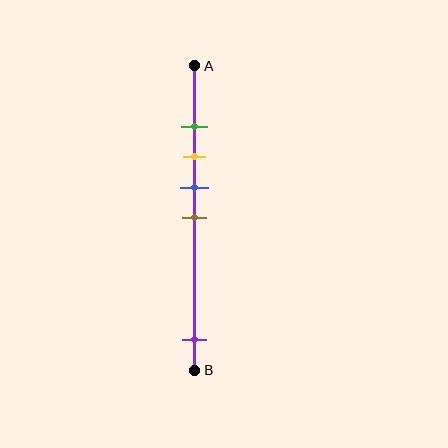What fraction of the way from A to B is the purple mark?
The purple mark is approximately 90% (0.9) of the way from A to B.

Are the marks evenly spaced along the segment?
No, the marks are not evenly spaced.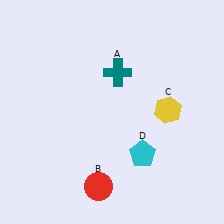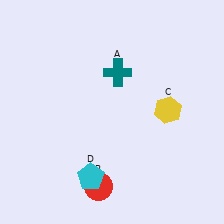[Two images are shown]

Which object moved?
The cyan pentagon (D) moved left.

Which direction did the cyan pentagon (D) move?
The cyan pentagon (D) moved left.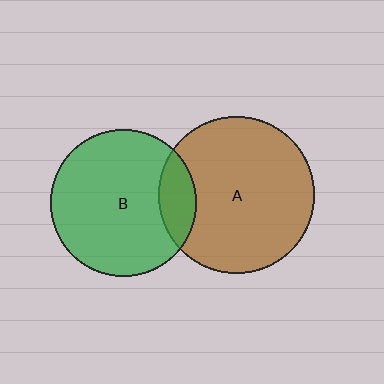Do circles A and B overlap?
Yes.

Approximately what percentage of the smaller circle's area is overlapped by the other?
Approximately 15%.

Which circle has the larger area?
Circle A (brown).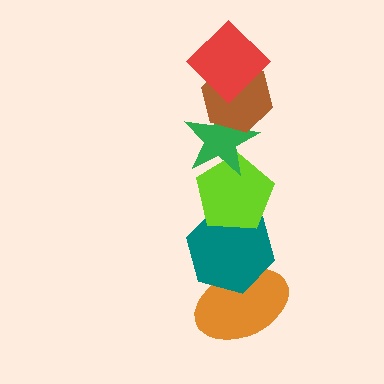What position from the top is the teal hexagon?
The teal hexagon is 5th from the top.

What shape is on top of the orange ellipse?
The teal hexagon is on top of the orange ellipse.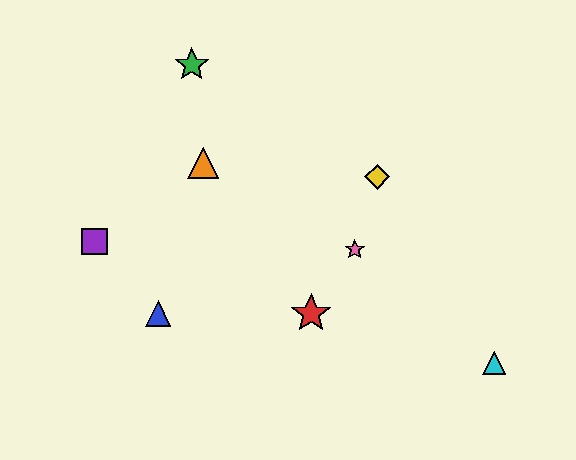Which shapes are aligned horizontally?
The red star, the blue triangle are aligned horizontally.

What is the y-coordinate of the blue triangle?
The blue triangle is at y≈313.